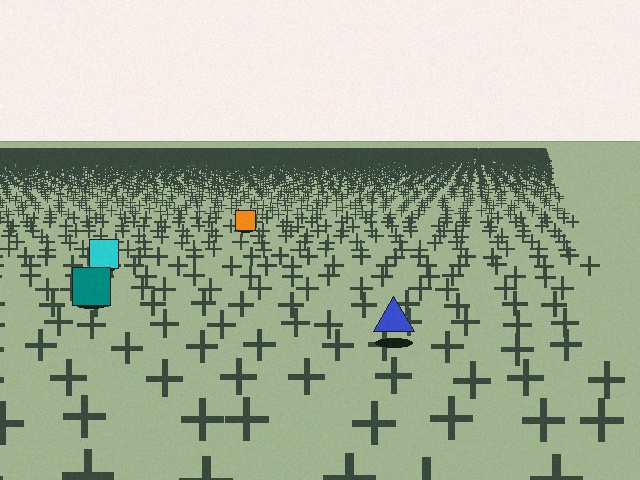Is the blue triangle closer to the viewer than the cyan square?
Yes. The blue triangle is closer — you can tell from the texture gradient: the ground texture is coarser near it.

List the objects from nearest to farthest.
From nearest to farthest: the blue triangle, the teal square, the cyan square, the orange square.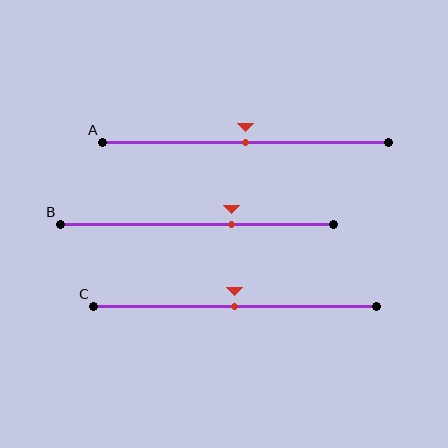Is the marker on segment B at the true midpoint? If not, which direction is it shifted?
No, the marker on segment B is shifted to the right by about 13% of the segment length.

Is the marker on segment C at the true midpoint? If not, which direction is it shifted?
Yes, the marker on segment C is at the true midpoint.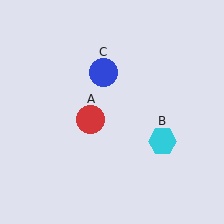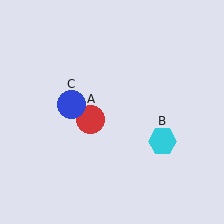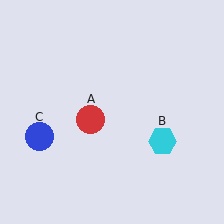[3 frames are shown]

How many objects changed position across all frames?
1 object changed position: blue circle (object C).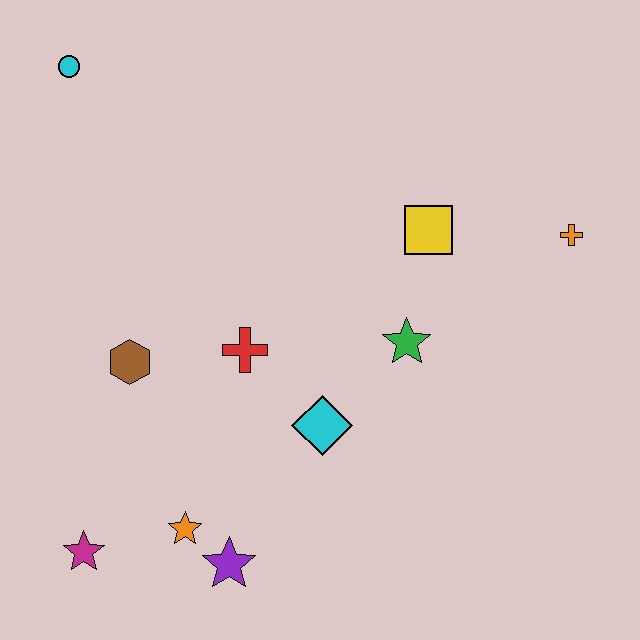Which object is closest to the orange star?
The purple star is closest to the orange star.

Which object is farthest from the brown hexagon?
The orange cross is farthest from the brown hexagon.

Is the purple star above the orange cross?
No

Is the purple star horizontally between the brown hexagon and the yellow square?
Yes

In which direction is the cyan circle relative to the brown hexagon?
The cyan circle is above the brown hexagon.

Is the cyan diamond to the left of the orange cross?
Yes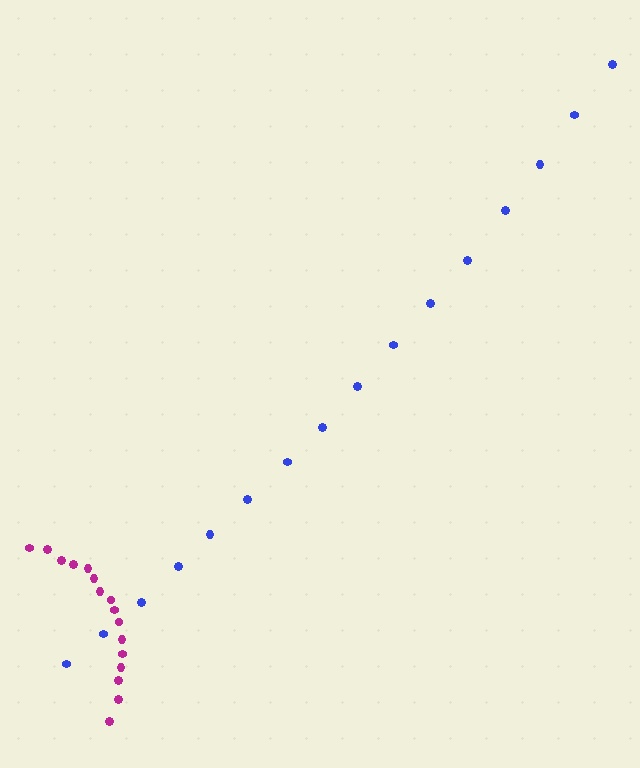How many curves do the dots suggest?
There are 2 distinct paths.